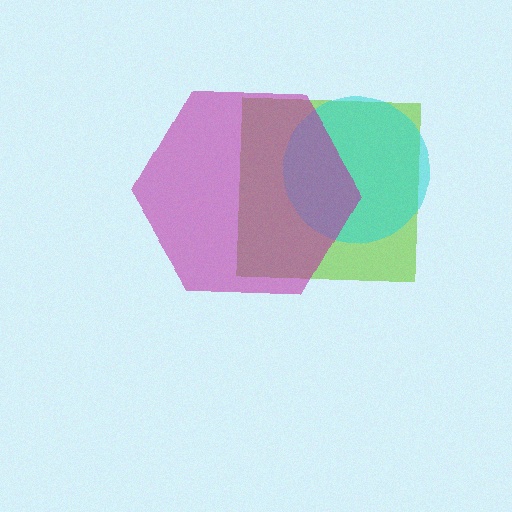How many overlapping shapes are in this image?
There are 3 overlapping shapes in the image.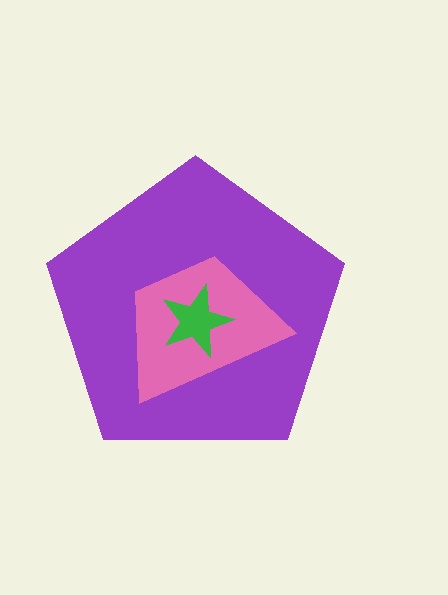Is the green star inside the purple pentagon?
Yes.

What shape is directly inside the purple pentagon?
The pink trapezoid.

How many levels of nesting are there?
3.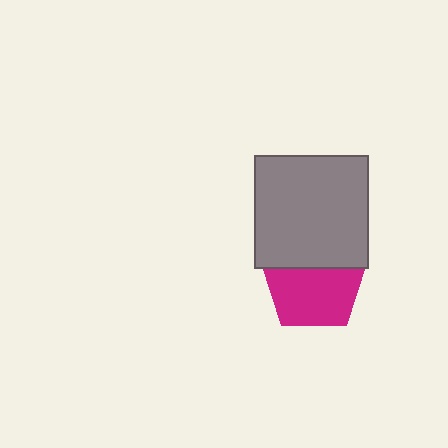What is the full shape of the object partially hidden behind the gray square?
The partially hidden object is a magenta pentagon.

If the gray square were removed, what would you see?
You would see the complete magenta pentagon.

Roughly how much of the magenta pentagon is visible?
About half of it is visible (roughly 64%).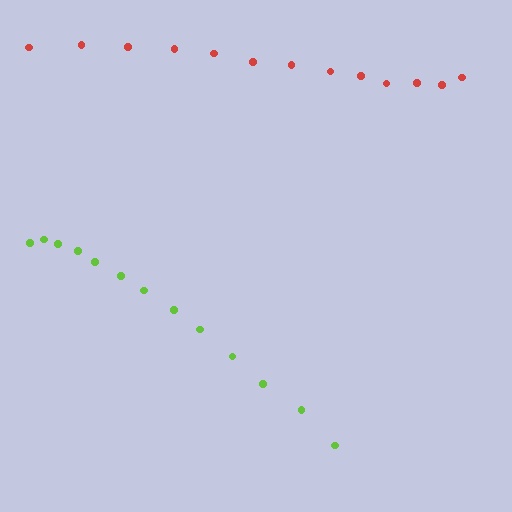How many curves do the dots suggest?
There are 2 distinct paths.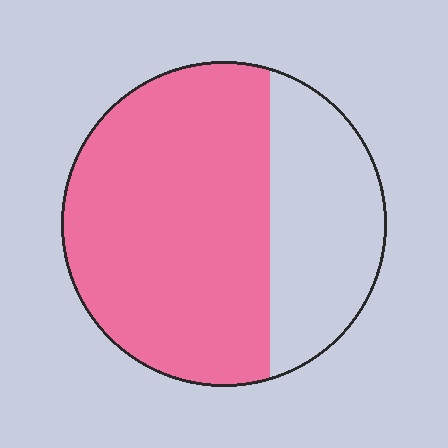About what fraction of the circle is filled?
About two thirds (2/3).